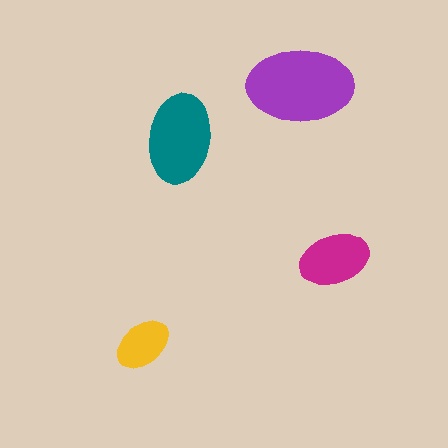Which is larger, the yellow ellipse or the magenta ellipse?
The magenta one.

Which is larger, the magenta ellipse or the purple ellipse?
The purple one.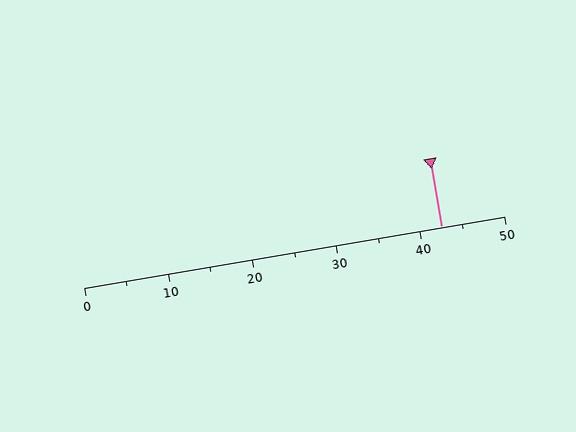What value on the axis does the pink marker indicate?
The marker indicates approximately 42.5.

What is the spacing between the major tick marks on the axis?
The major ticks are spaced 10 apart.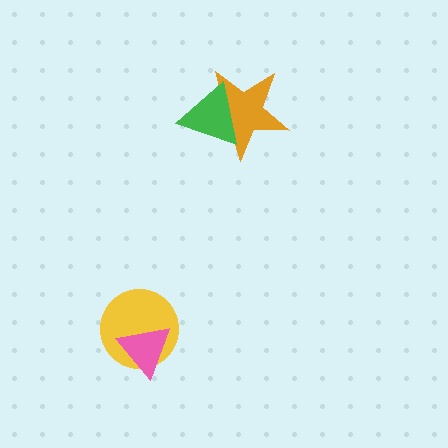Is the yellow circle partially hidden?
Yes, it is partially covered by another shape.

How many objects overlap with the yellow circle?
1 object overlaps with the yellow circle.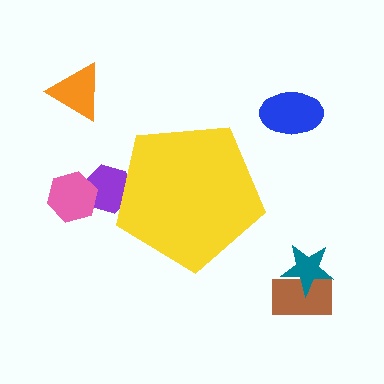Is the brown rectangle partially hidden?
No, the brown rectangle is fully visible.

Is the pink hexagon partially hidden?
No, the pink hexagon is fully visible.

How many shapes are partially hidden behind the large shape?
1 shape is partially hidden.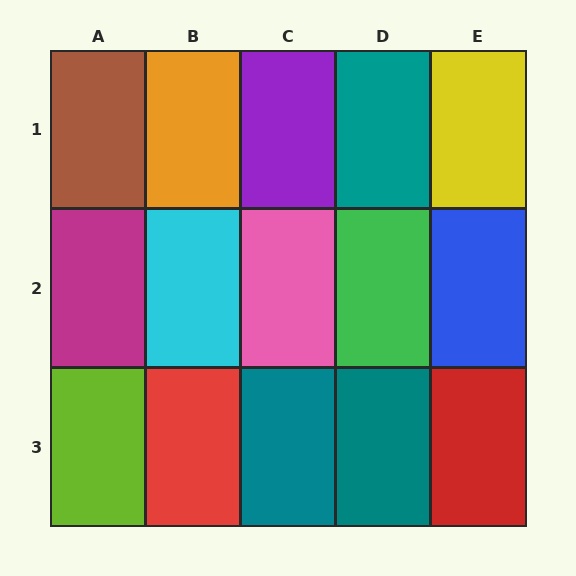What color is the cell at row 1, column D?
Teal.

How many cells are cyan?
1 cell is cyan.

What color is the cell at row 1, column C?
Purple.